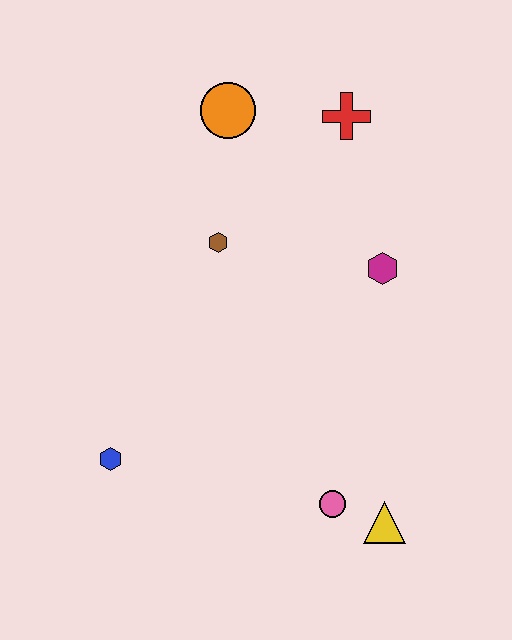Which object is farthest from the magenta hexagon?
The blue hexagon is farthest from the magenta hexagon.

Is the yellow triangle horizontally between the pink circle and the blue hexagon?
No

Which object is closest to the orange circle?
The red cross is closest to the orange circle.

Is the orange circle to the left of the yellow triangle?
Yes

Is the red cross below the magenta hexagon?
No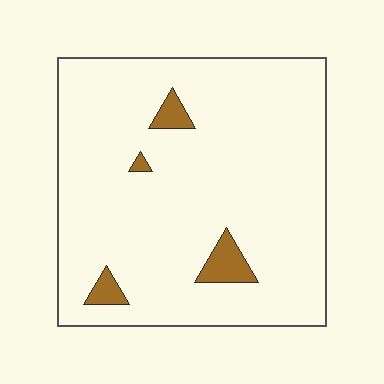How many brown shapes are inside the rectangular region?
4.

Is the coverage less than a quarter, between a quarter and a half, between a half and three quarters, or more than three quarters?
Less than a quarter.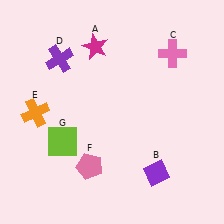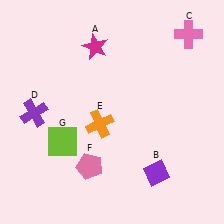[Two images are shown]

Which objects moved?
The objects that moved are: the pink cross (C), the purple cross (D), the orange cross (E).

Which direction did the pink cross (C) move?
The pink cross (C) moved up.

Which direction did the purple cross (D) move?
The purple cross (D) moved down.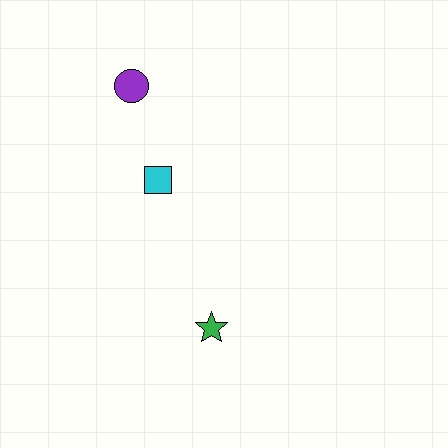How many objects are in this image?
There are 3 objects.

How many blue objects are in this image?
There are no blue objects.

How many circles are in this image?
There is 1 circle.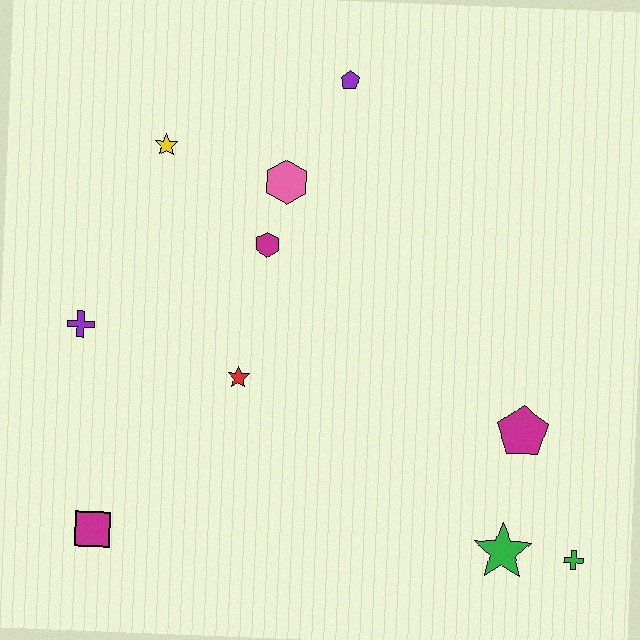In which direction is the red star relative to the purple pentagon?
The red star is below the purple pentagon.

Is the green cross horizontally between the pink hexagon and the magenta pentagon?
No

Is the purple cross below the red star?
No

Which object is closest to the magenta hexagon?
The pink hexagon is closest to the magenta hexagon.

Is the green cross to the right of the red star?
Yes